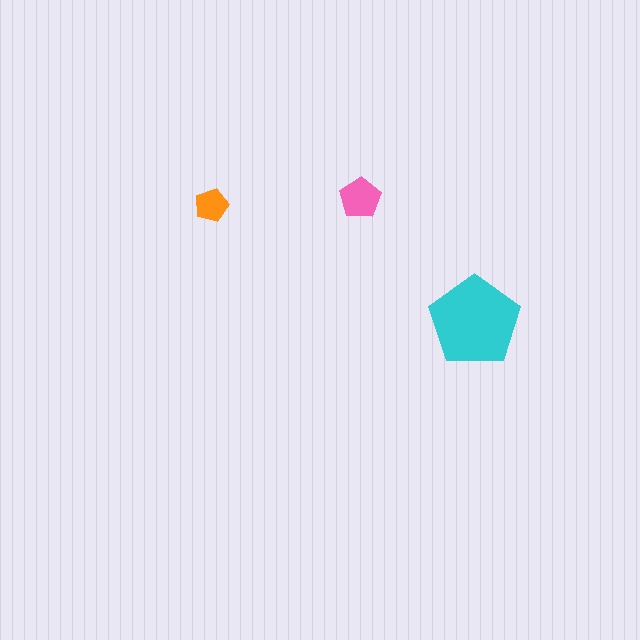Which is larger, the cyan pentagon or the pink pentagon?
The cyan one.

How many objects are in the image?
There are 3 objects in the image.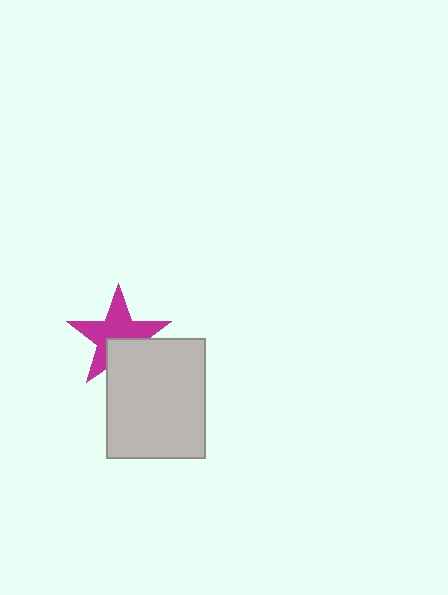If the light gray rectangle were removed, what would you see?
You would see the complete magenta star.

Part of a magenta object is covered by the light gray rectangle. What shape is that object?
It is a star.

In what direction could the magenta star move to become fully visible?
The magenta star could move up. That would shift it out from behind the light gray rectangle entirely.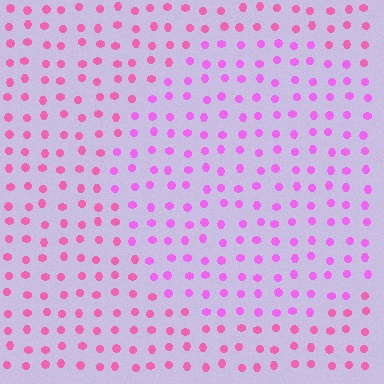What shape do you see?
I see a circle.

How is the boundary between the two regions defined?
The boundary is defined purely by a slight shift in hue (about 27 degrees). Spacing, size, and orientation are identical on both sides.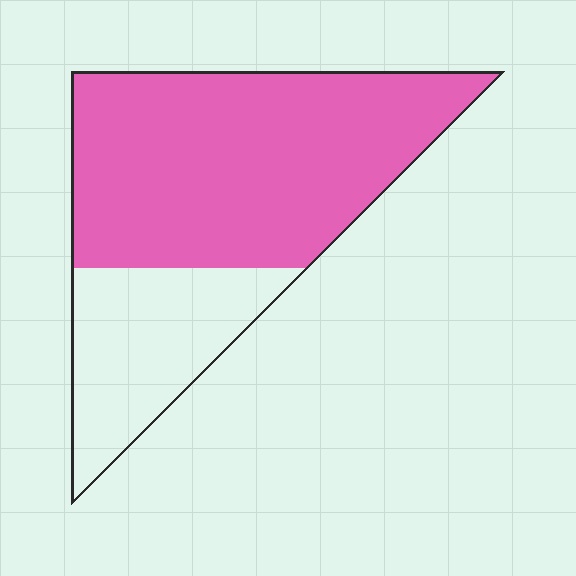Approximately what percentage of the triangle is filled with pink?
Approximately 70%.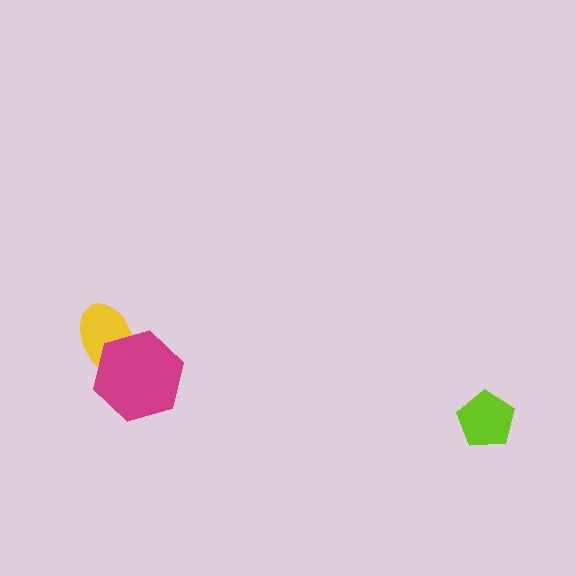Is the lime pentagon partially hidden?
No, no other shape covers it.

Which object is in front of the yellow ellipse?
The magenta hexagon is in front of the yellow ellipse.